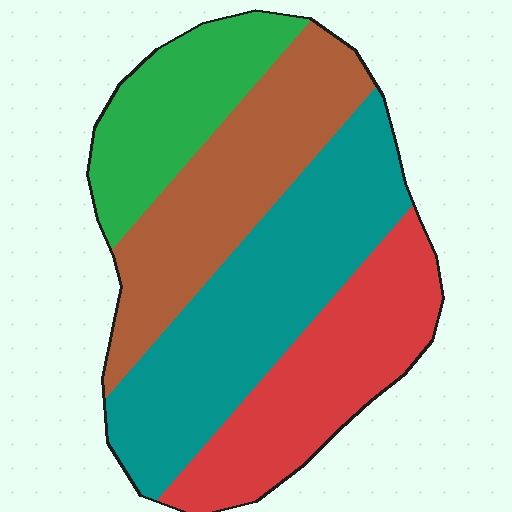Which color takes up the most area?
Teal, at roughly 35%.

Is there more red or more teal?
Teal.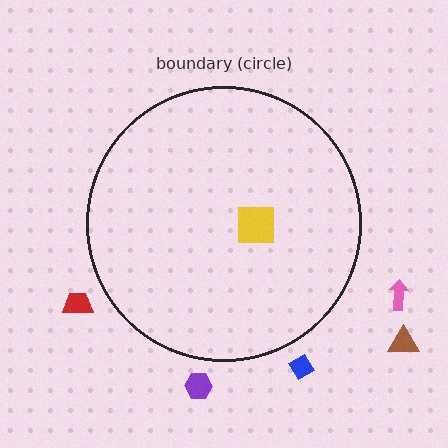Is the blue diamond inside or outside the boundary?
Outside.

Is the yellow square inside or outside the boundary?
Inside.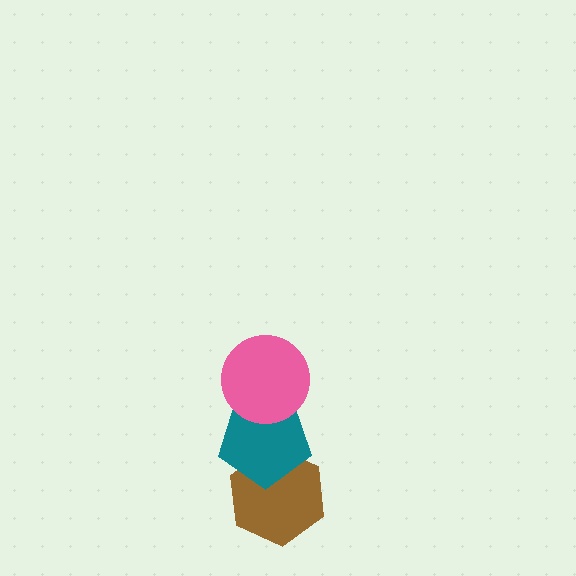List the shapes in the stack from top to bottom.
From top to bottom: the pink circle, the teal pentagon, the brown hexagon.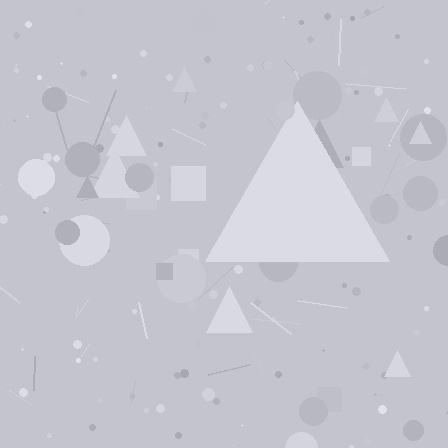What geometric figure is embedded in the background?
A triangle is embedded in the background.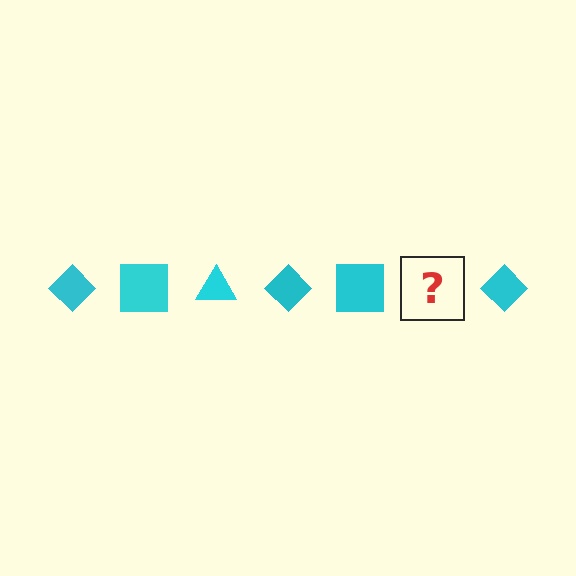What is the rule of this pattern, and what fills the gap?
The rule is that the pattern cycles through diamond, square, triangle shapes in cyan. The gap should be filled with a cyan triangle.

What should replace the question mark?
The question mark should be replaced with a cyan triangle.